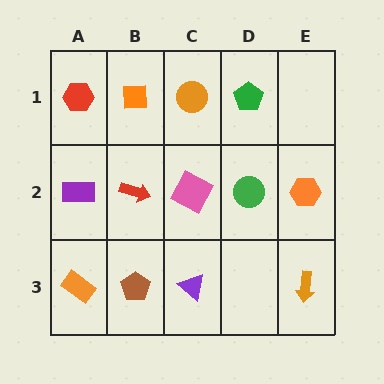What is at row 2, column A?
A purple rectangle.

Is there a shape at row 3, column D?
No, that cell is empty.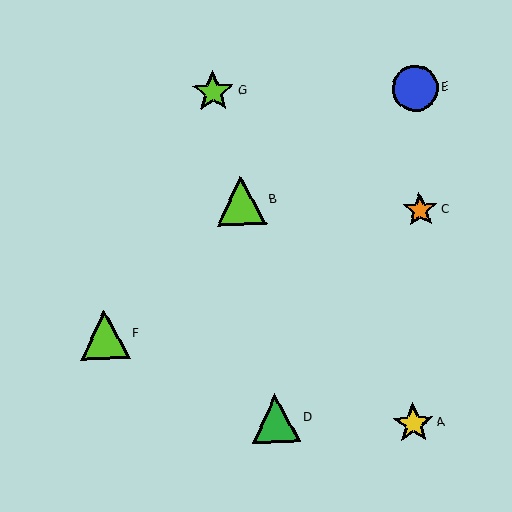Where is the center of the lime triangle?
The center of the lime triangle is at (105, 335).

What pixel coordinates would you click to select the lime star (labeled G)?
Click at (213, 92) to select the lime star G.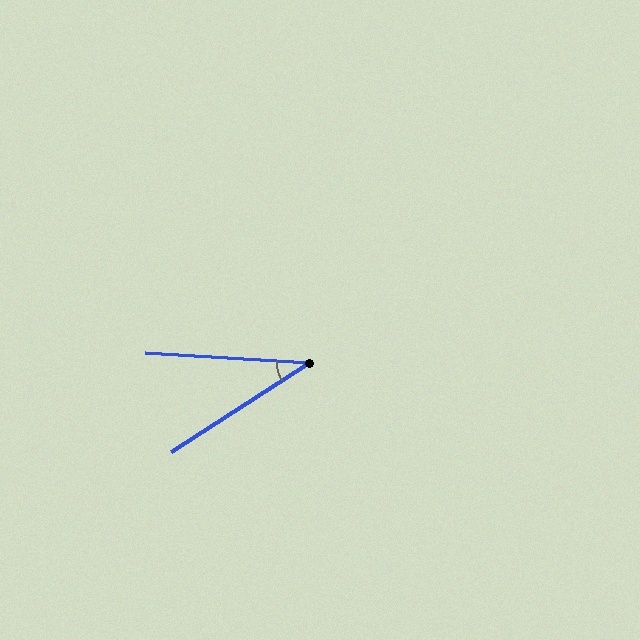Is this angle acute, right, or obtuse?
It is acute.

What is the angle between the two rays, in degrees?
Approximately 36 degrees.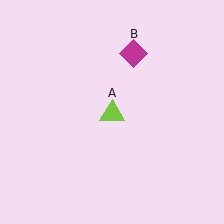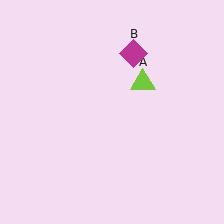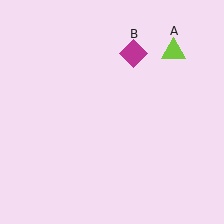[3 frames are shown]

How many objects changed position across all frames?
1 object changed position: lime triangle (object A).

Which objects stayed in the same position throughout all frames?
Magenta diamond (object B) remained stationary.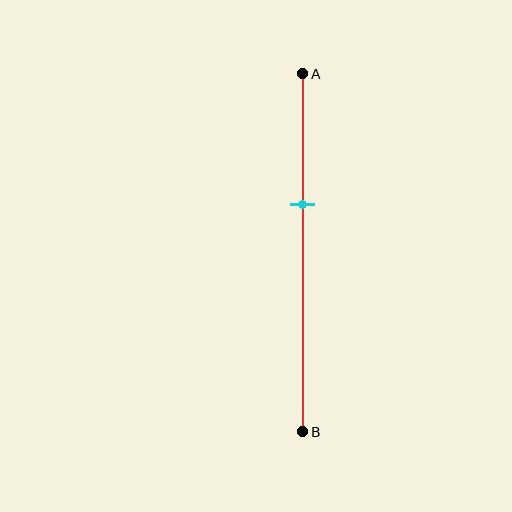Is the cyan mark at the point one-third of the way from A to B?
No, the mark is at about 35% from A, not at the 33% one-third point.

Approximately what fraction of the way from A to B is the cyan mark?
The cyan mark is approximately 35% of the way from A to B.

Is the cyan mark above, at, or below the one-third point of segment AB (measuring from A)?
The cyan mark is below the one-third point of segment AB.